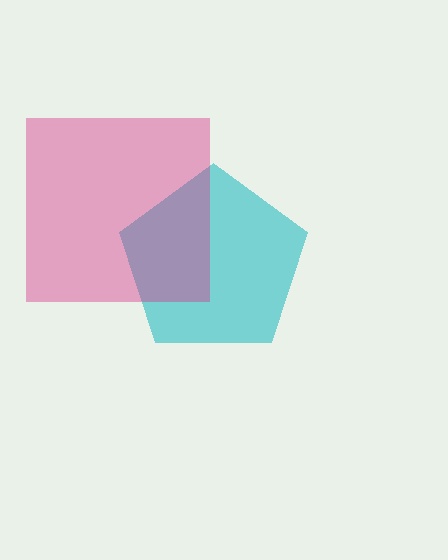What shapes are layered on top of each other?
The layered shapes are: a cyan pentagon, a magenta square.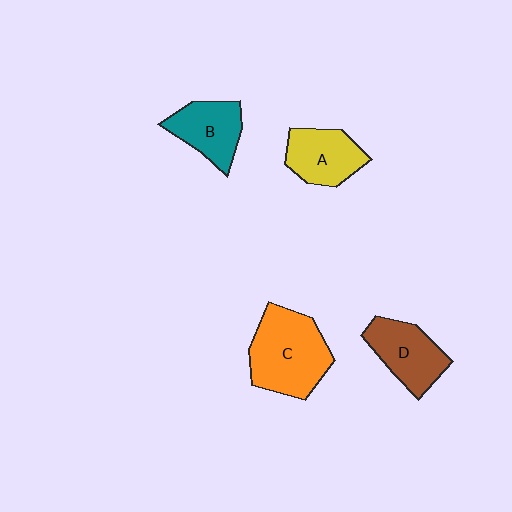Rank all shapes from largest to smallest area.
From largest to smallest: C (orange), D (brown), A (yellow), B (teal).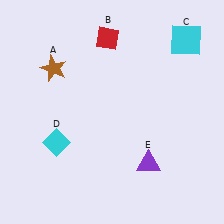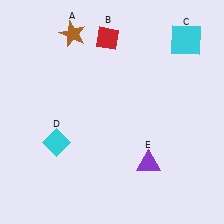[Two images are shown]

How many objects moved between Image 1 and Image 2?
1 object moved between the two images.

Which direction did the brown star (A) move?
The brown star (A) moved up.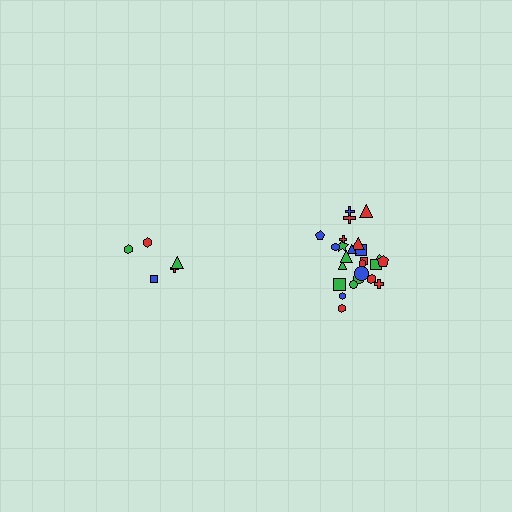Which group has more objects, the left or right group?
The right group.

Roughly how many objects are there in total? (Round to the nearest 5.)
Roughly 30 objects in total.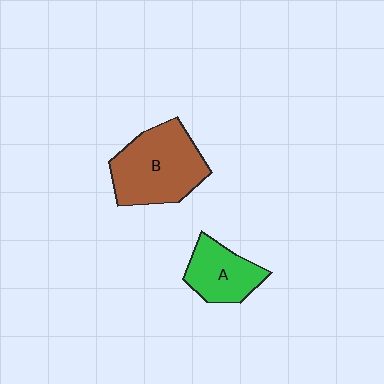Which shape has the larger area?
Shape B (brown).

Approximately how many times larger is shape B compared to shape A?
Approximately 1.7 times.